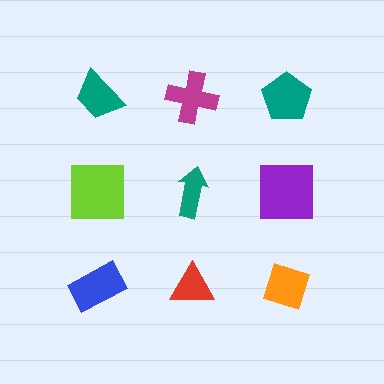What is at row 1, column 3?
A teal pentagon.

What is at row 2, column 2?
A teal arrow.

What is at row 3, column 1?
A blue rectangle.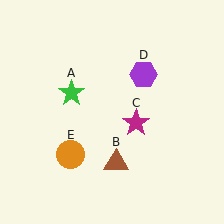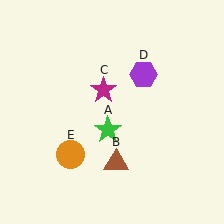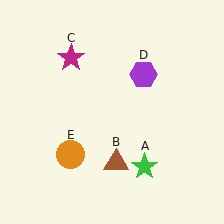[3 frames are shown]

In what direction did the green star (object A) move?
The green star (object A) moved down and to the right.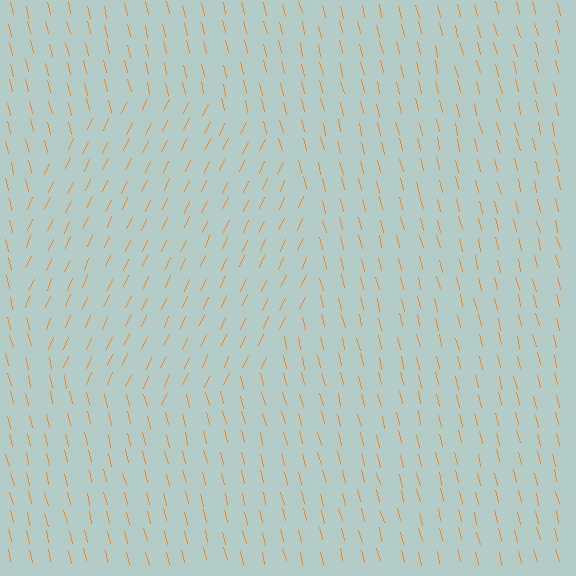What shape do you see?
I see a circle.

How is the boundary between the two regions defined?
The boundary is defined purely by a change in line orientation (approximately 39 degrees difference). All lines are the same color and thickness.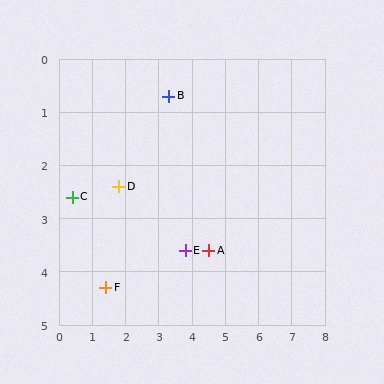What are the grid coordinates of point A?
Point A is at approximately (4.5, 3.6).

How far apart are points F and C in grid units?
Points F and C are about 2.0 grid units apart.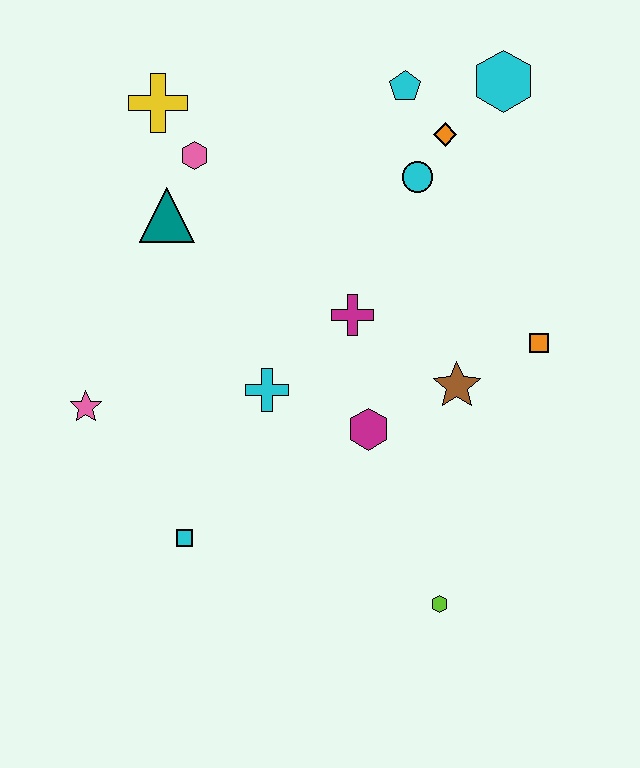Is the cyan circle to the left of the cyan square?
No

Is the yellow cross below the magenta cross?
No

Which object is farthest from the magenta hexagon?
The yellow cross is farthest from the magenta hexagon.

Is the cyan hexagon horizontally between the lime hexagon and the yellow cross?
No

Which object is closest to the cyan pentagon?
The orange diamond is closest to the cyan pentagon.